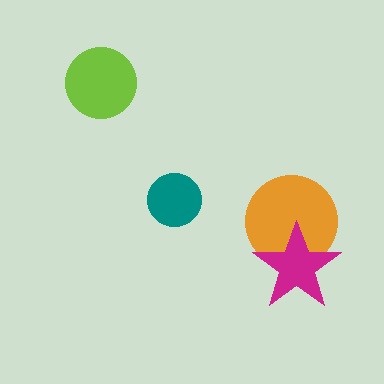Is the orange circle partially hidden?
Yes, it is partially covered by another shape.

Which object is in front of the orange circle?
The magenta star is in front of the orange circle.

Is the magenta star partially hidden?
No, no other shape covers it.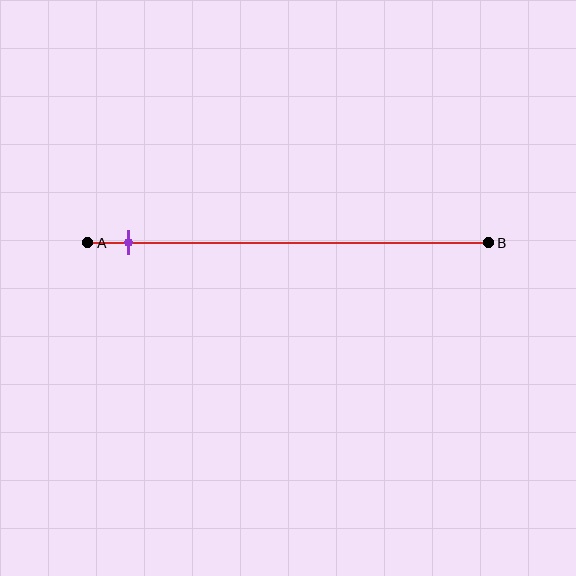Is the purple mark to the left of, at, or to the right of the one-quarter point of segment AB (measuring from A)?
The purple mark is to the left of the one-quarter point of segment AB.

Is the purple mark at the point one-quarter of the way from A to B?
No, the mark is at about 10% from A, not at the 25% one-quarter point.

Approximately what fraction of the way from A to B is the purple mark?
The purple mark is approximately 10% of the way from A to B.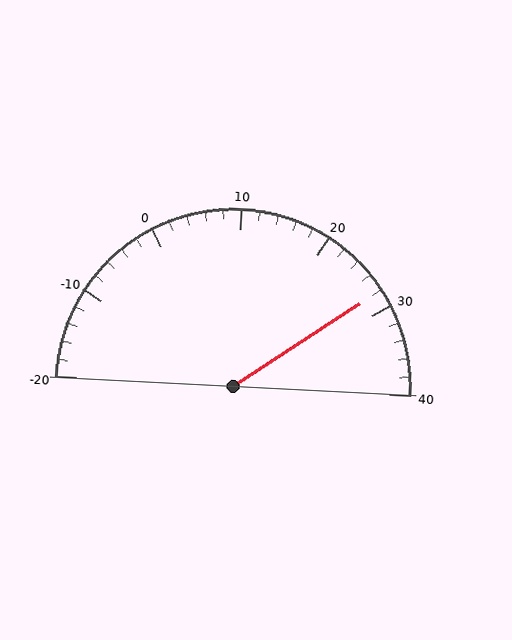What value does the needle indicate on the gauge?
The needle indicates approximately 28.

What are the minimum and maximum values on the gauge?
The gauge ranges from -20 to 40.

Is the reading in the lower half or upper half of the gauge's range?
The reading is in the upper half of the range (-20 to 40).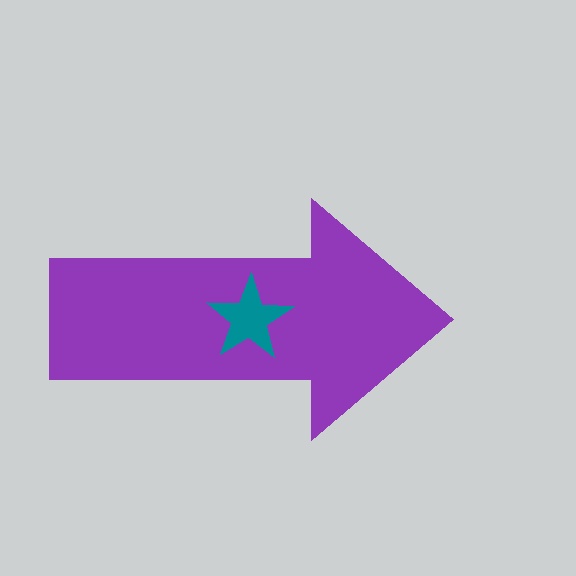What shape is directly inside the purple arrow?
The teal star.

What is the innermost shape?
The teal star.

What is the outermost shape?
The purple arrow.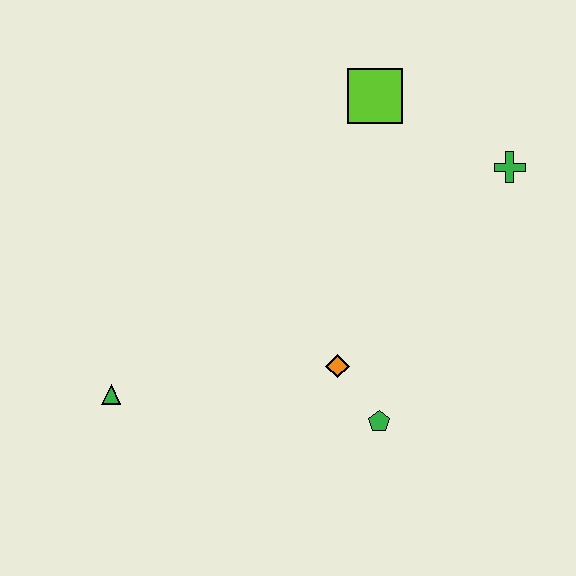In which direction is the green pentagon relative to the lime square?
The green pentagon is below the lime square.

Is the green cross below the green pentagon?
No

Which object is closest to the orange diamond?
The green pentagon is closest to the orange diamond.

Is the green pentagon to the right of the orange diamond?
Yes